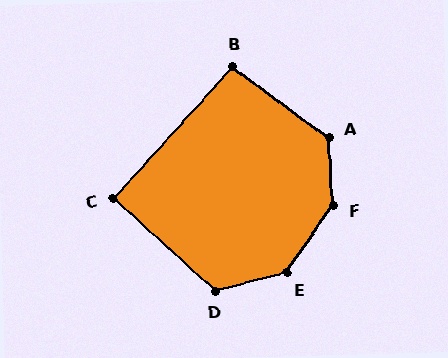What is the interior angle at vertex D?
Approximately 123 degrees (obtuse).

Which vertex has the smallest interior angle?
C, at approximately 90 degrees.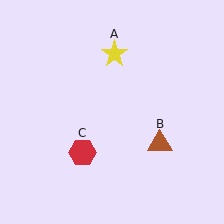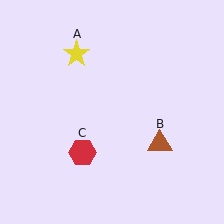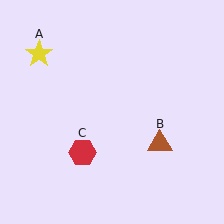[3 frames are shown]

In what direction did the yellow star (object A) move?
The yellow star (object A) moved left.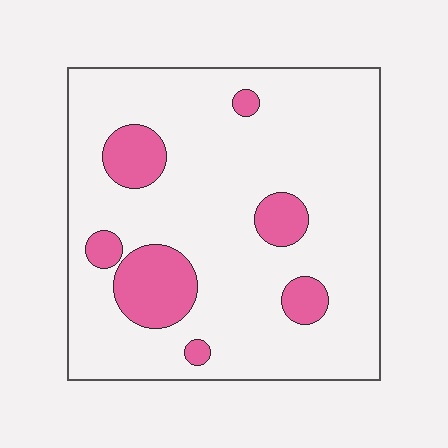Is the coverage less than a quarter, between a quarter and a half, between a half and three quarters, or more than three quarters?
Less than a quarter.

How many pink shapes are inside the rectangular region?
7.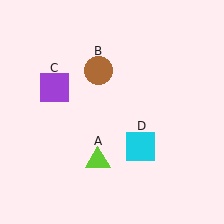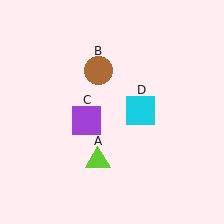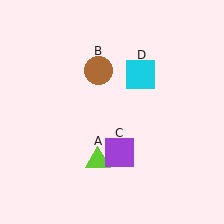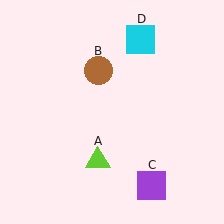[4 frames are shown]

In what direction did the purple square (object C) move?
The purple square (object C) moved down and to the right.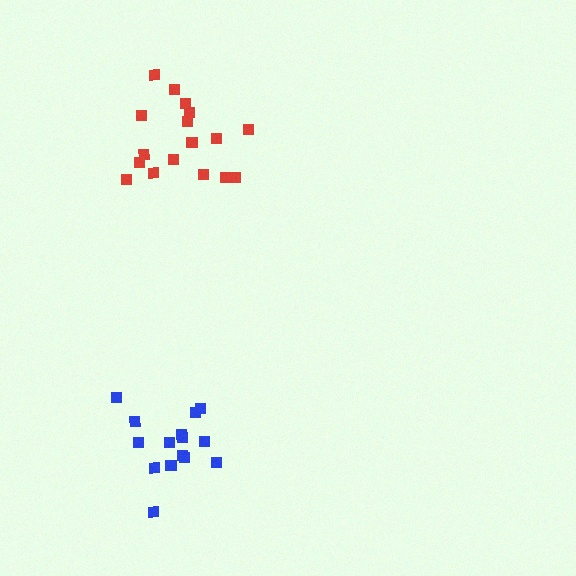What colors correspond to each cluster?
The clusters are colored: red, blue.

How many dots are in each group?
Group 1: 17 dots, Group 2: 15 dots (32 total).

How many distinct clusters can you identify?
There are 2 distinct clusters.